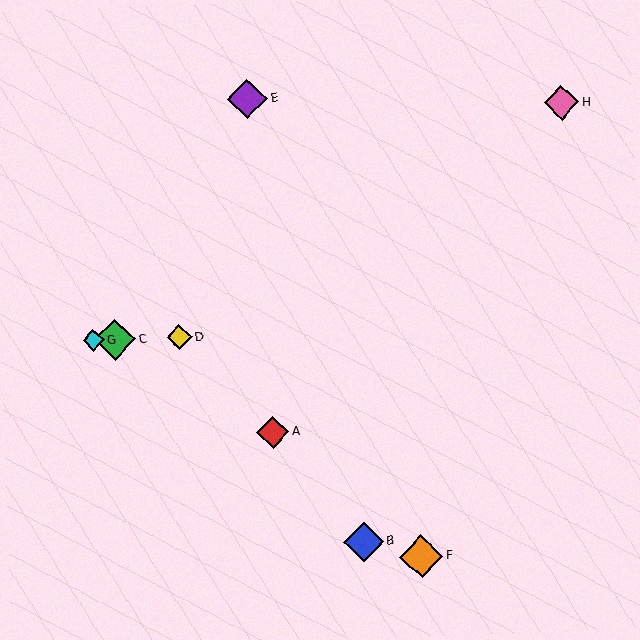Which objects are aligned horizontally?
Objects C, D, G are aligned horizontally.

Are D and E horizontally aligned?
No, D is at y≈337 and E is at y≈99.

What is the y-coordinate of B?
Object B is at y≈542.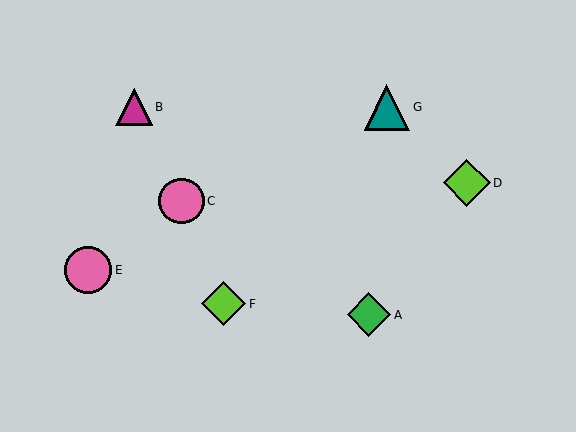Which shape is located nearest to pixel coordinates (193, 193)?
The pink circle (labeled C) at (181, 201) is nearest to that location.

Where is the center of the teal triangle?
The center of the teal triangle is at (387, 107).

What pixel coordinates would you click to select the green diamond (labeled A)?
Click at (369, 315) to select the green diamond A.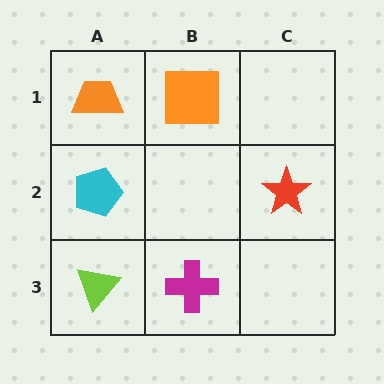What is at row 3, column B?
A magenta cross.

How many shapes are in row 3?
2 shapes.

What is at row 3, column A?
A lime triangle.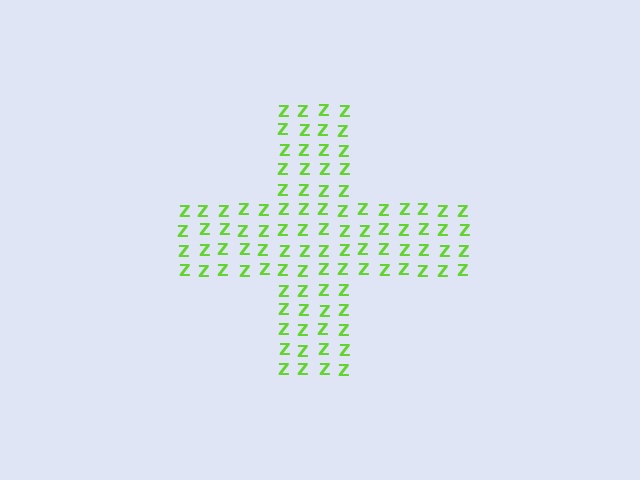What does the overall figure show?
The overall figure shows a cross.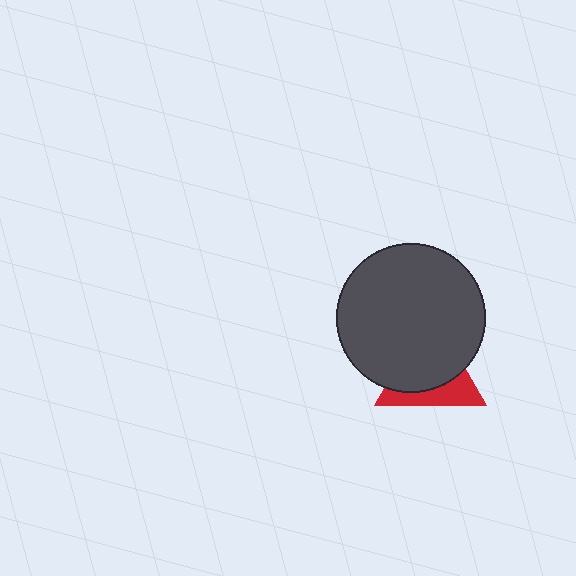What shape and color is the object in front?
The object in front is a dark gray circle.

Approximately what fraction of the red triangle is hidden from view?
Roughly 65% of the red triangle is hidden behind the dark gray circle.